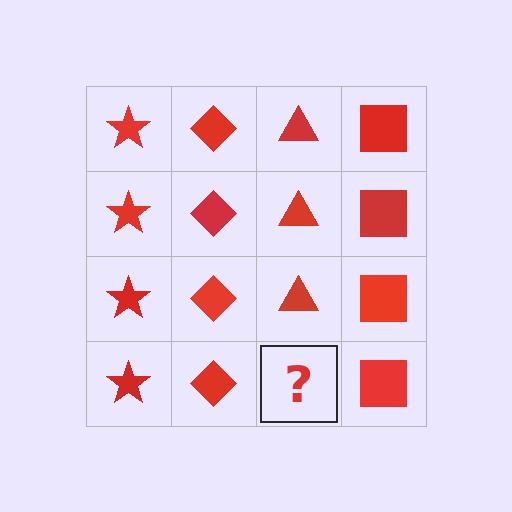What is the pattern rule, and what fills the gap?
The rule is that each column has a consistent shape. The gap should be filled with a red triangle.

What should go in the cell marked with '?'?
The missing cell should contain a red triangle.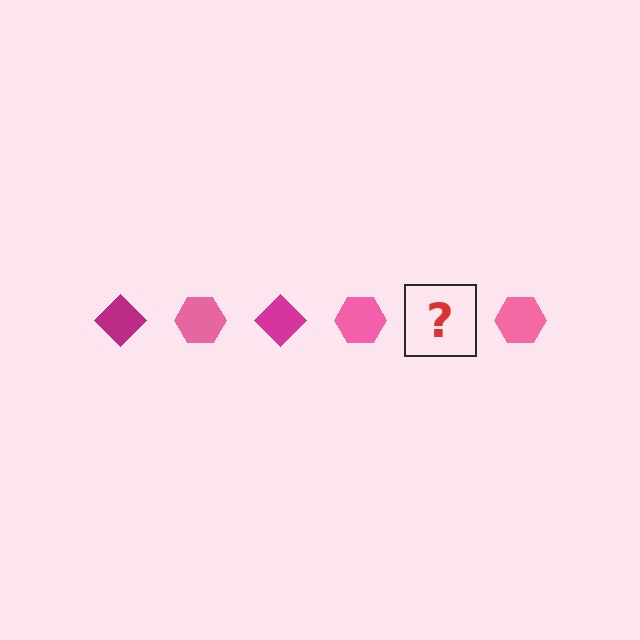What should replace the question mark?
The question mark should be replaced with a magenta diamond.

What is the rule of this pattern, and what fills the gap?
The rule is that the pattern alternates between magenta diamond and pink hexagon. The gap should be filled with a magenta diamond.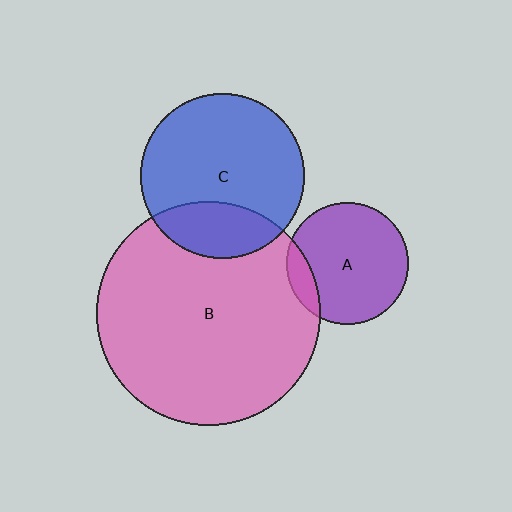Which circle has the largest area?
Circle B (pink).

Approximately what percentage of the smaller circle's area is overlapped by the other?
Approximately 15%.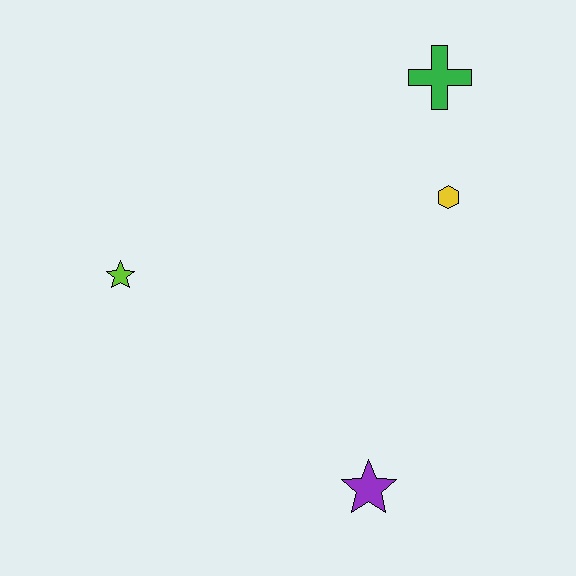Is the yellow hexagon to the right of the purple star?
Yes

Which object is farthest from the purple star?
The green cross is farthest from the purple star.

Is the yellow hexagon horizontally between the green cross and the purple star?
No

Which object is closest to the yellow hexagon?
The green cross is closest to the yellow hexagon.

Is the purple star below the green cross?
Yes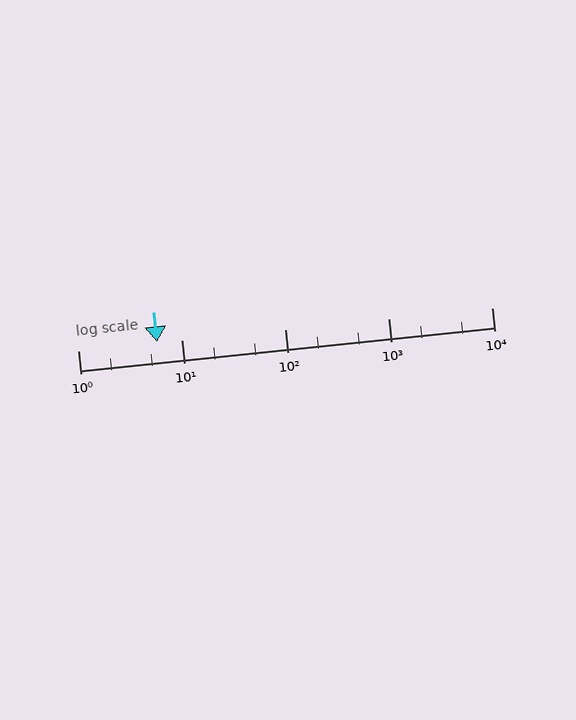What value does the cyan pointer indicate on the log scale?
The pointer indicates approximately 5.8.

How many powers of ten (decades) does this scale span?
The scale spans 4 decades, from 1 to 10000.